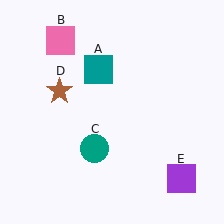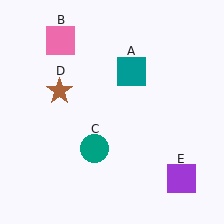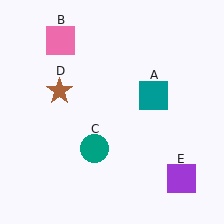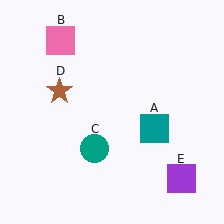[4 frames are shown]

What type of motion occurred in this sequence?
The teal square (object A) rotated clockwise around the center of the scene.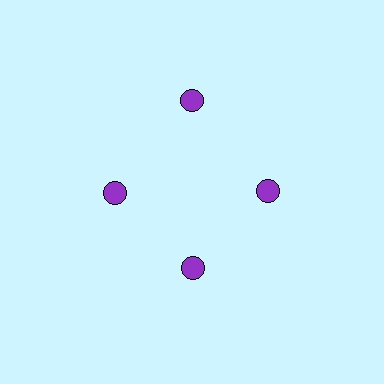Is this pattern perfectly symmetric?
No. The 4 purple circles are arranged in a ring, but one element near the 12 o'clock position is pushed outward from the center, breaking the 4-fold rotational symmetry.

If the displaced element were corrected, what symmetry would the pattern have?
It would have 4-fold rotational symmetry — the pattern would map onto itself every 90 degrees.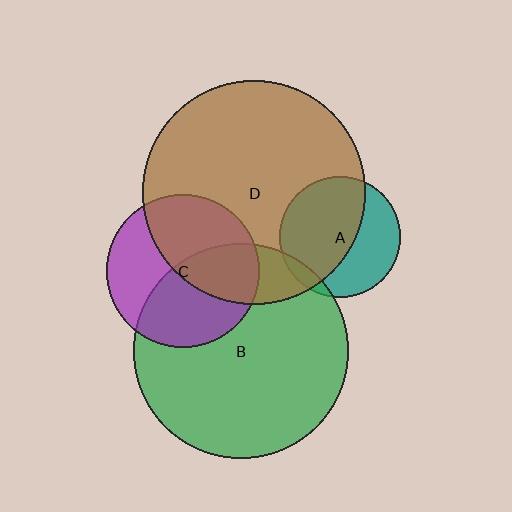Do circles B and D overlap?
Yes.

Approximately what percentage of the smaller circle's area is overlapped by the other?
Approximately 15%.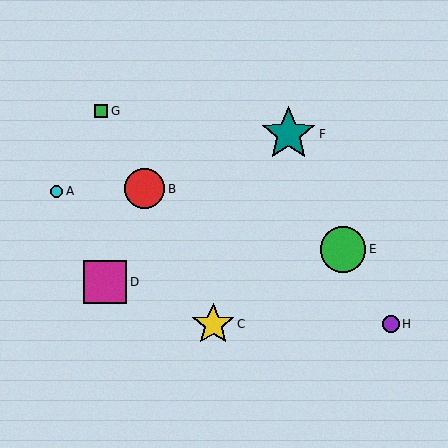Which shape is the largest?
The teal star (labeled F) is the largest.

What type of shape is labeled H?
Shape H is a purple circle.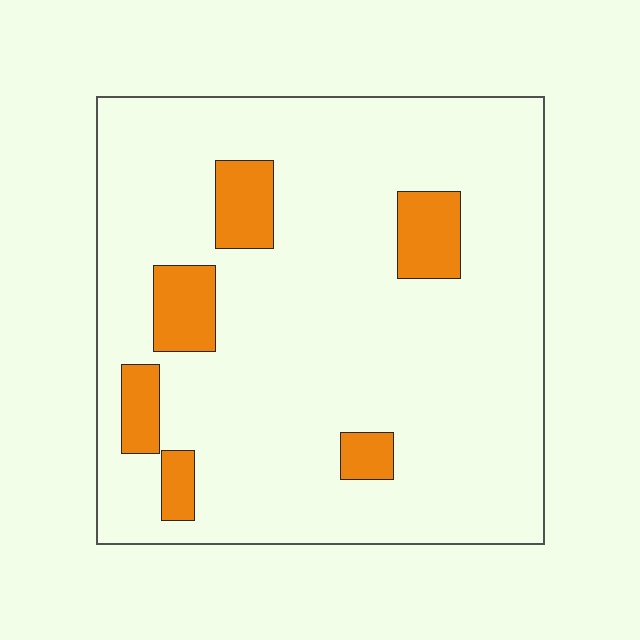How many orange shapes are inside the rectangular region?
6.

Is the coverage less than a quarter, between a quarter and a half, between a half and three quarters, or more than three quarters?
Less than a quarter.